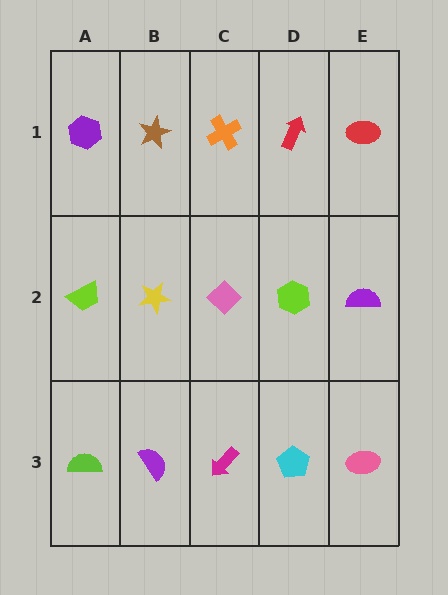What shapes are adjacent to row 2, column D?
A red arrow (row 1, column D), a cyan pentagon (row 3, column D), a pink diamond (row 2, column C), a purple semicircle (row 2, column E).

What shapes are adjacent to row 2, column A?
A purple hexagon (row 1, column A), a lime semicircle (row 3, column A), a yellow star (row 2, column B).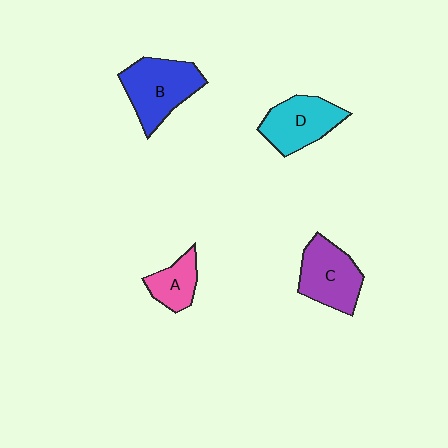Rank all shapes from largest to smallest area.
From largest to smallest: B (blue), C (purple), D (cyan), A (pink).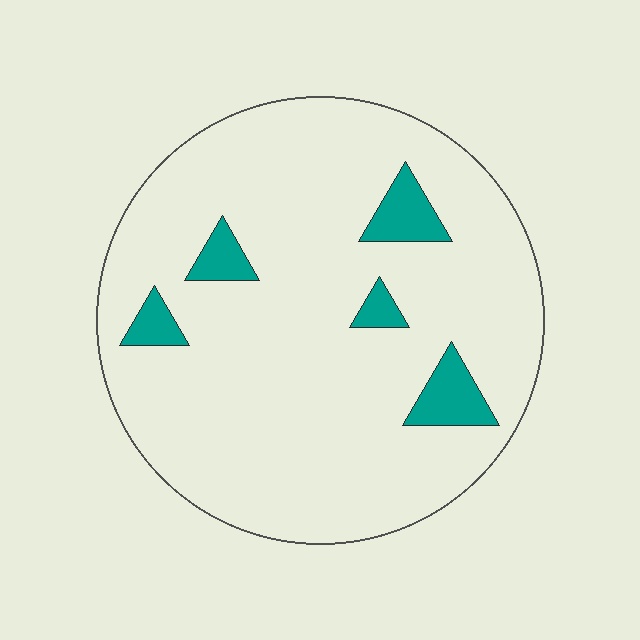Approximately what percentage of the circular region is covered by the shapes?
Approximately 10%.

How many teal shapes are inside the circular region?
5.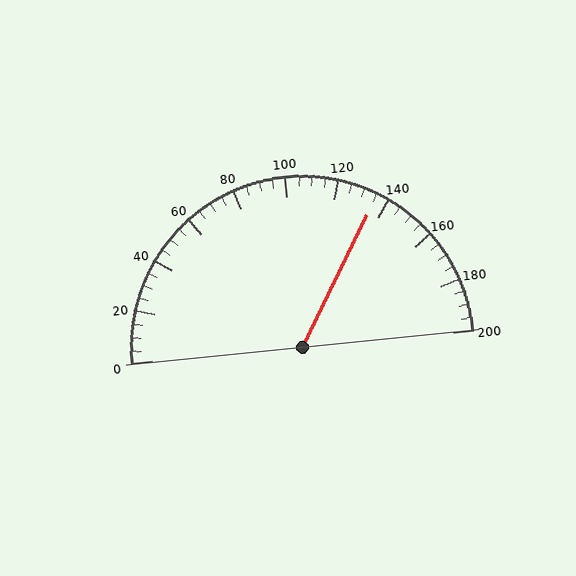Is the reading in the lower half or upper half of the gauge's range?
The reading is in the upper half of the range (0 to 200).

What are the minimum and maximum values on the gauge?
The gauge ranges from 0 to 200.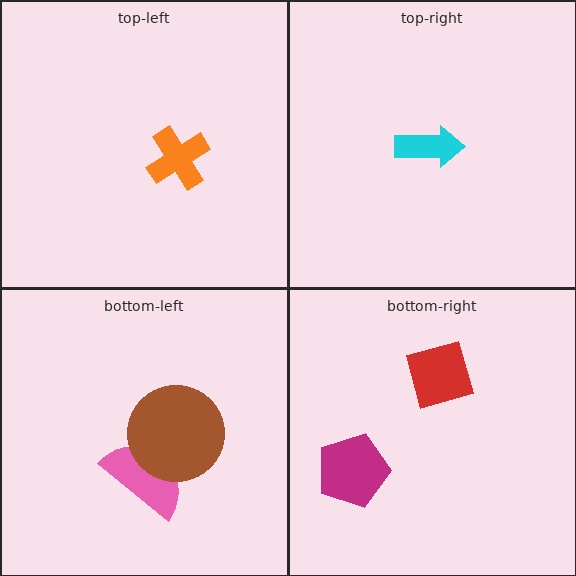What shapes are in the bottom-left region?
The pink semicircle, the brown circle.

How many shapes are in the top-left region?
1.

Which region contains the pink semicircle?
The bottom-left region.